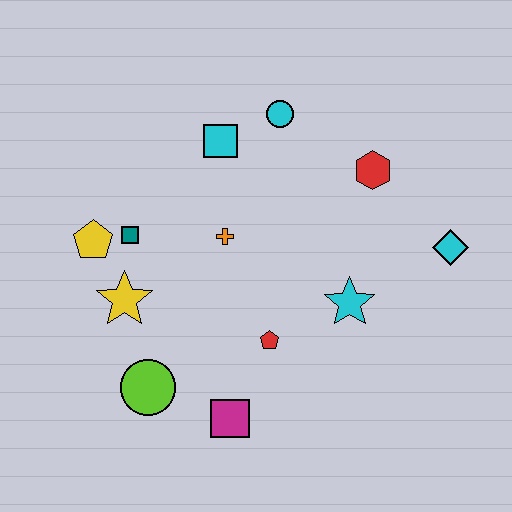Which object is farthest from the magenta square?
The cyan circle is farthest from the magenta square.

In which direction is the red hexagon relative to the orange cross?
The red hexagon is to the right of the orange cross.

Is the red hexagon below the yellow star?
No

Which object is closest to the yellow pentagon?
The teal square is closest to the yellow pentagon.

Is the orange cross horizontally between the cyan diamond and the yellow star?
Yes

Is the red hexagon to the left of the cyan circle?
No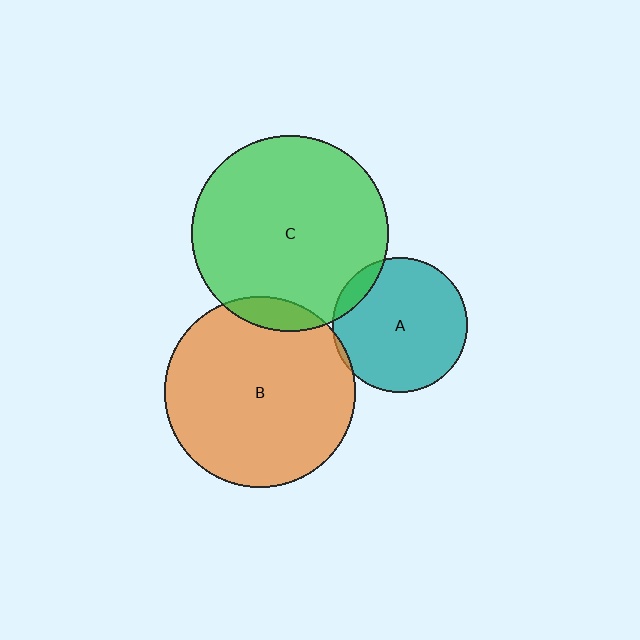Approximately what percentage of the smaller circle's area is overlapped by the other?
Approximately 5%.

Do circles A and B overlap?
Yes.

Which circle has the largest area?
Circle C (green).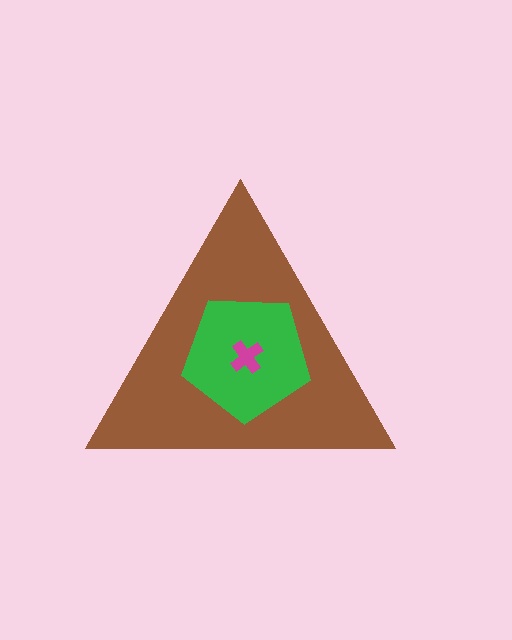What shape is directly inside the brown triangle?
The green pentagon.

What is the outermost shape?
The brown triangle.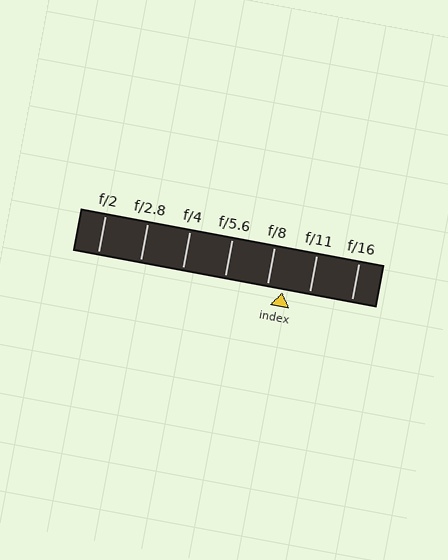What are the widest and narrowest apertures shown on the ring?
The widest aperture shown is f/2 and the narrowest is f/16.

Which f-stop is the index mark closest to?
The index mark is closest to f/8.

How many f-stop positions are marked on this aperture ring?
There are 7 f-stop positions marked.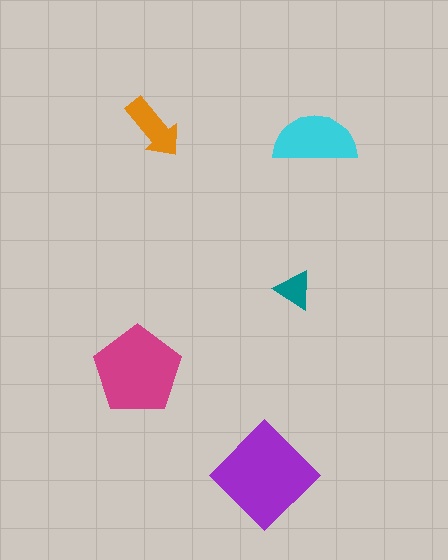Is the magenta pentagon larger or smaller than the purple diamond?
Smaller.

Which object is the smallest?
The teal triangle.